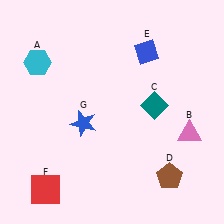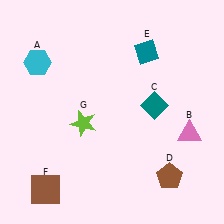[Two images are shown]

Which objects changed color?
E changed from blue to teal. F changed from red to brown. G changed from blue to lime.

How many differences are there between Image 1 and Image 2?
There are 3 differences between the two images.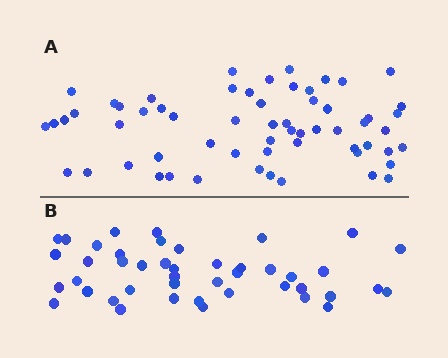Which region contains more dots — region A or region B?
Region A (the top region) has more dots.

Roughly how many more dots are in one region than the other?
Region A has approximately 15 more dots than region B.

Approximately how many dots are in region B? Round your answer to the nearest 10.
About 40 dots. (The exact count is 44, which rounds to 40.)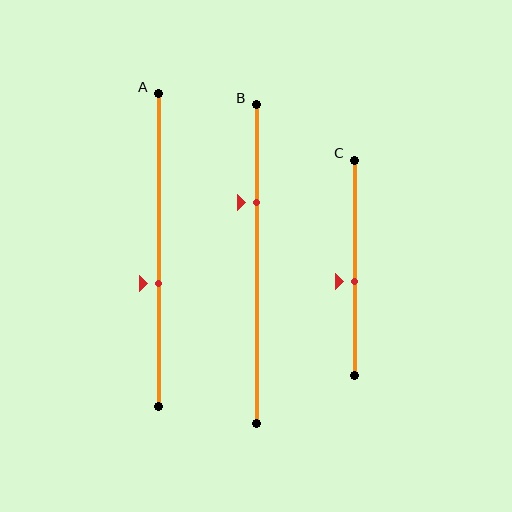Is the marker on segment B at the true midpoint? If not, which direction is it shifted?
No, the marker on segment B is shifted upward by about 19% of the segment length.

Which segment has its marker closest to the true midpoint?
Segment C has its marker closest to the true midpoint.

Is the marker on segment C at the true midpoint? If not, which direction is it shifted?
No, the marker on segment C is shifted downward by about 6% of the segment length.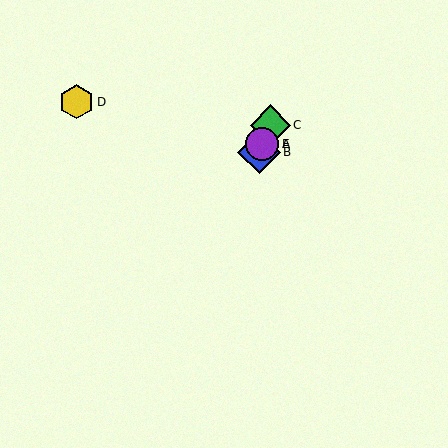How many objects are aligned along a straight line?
4 objects (A, B, C, E) are aligned along a straight line.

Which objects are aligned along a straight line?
Objects A, B, C, E are aligned along a straight line.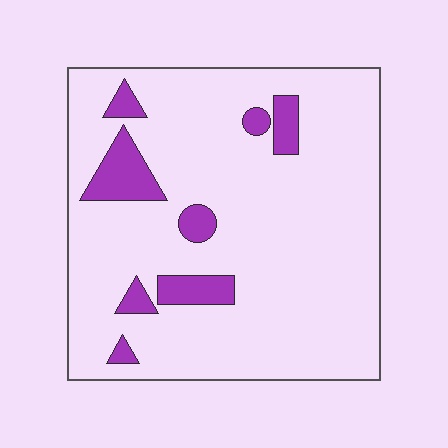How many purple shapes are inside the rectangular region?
8.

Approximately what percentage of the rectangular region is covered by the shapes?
Approximately 10%.